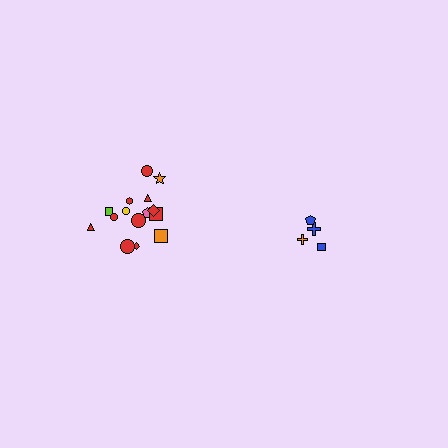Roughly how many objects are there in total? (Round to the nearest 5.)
Roughly 20 objects in total.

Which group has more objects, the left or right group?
The left group.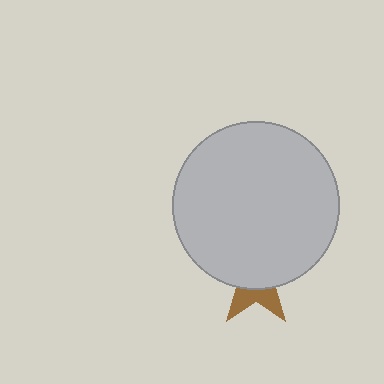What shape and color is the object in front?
The object in front is a light gray circle.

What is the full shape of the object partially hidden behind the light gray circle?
The partially hidden object is a brown star.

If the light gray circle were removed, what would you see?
You would see the complete brown star.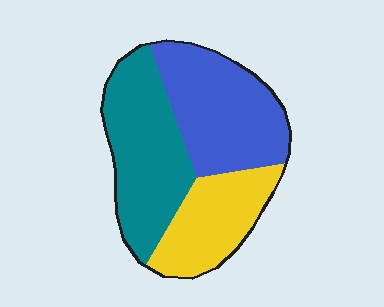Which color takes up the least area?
Yellow, at roughly 25%.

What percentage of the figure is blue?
Blue takes up between a quarter and a half of the figure.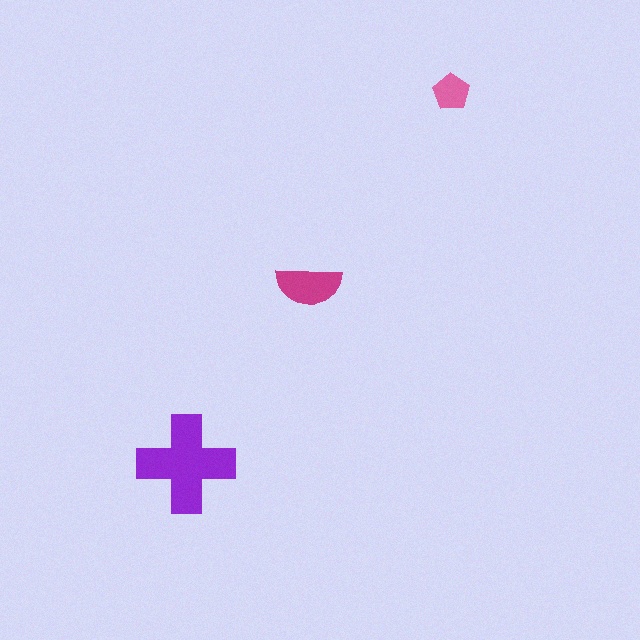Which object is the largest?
The purple cross.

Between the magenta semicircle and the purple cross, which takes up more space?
The purple cross.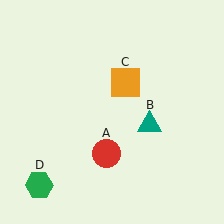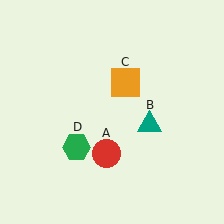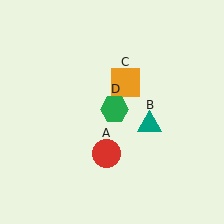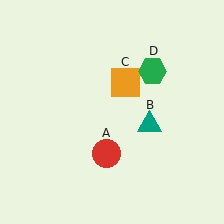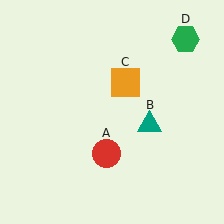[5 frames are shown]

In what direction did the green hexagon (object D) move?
The green hexagon (object D) moved up and to the right.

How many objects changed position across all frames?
1 object changed position: green hexagon (object D).